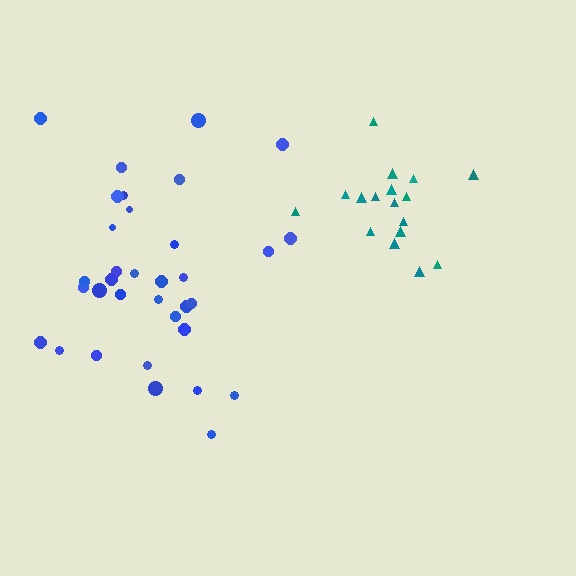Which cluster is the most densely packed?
Teal.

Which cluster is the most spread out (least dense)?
Blue.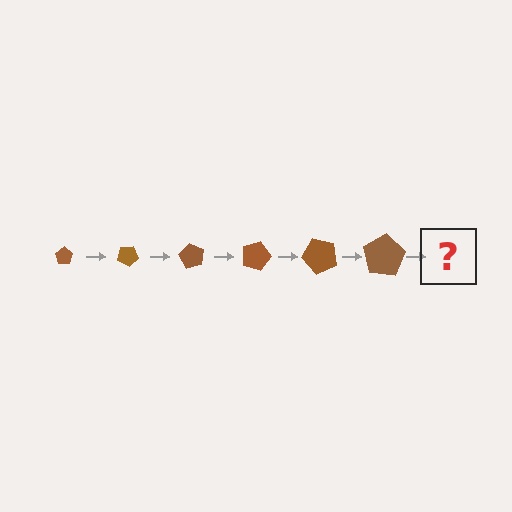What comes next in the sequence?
The next element should be a pentagon, larger than the previous one and rotated 180 degrees from the start.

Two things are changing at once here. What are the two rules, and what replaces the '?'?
The two rules are that the pentagon grows larger each step and it rotates 30 degrees each step. The '?' should be a pentagon, larger than the previous one and rotated 180 degrees from the start.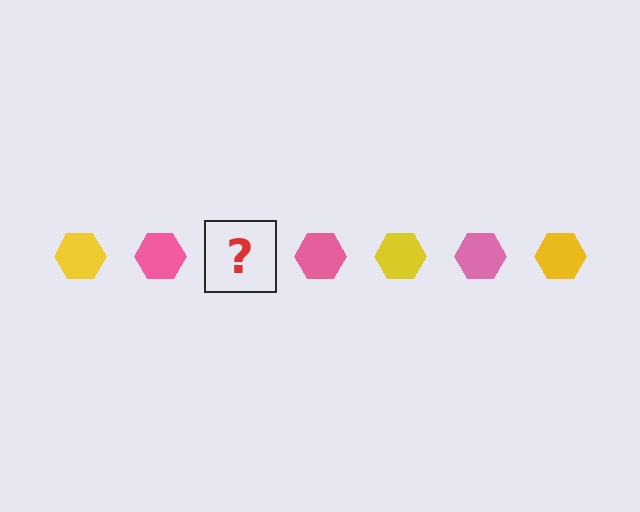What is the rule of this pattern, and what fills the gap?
The rule is that the pattern cycles through yellow, pink hexagons. The gap should be filled with a yellow hexagon.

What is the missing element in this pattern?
The missing element is a yellow hexagon.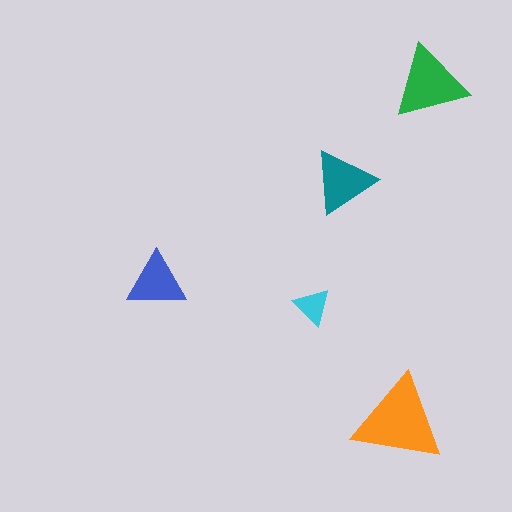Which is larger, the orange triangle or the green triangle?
The orange one.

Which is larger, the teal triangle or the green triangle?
The green one.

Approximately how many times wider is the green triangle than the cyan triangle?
About 2 times wider.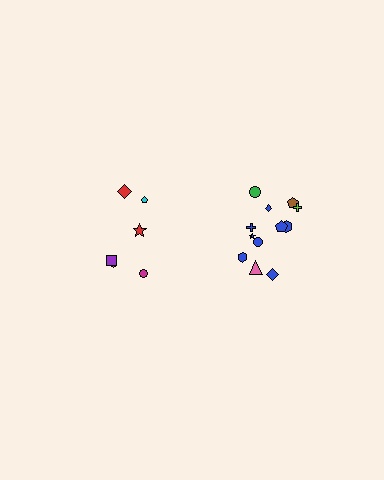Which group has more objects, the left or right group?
The right group.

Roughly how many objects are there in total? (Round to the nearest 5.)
Roughly 20 objects in total.